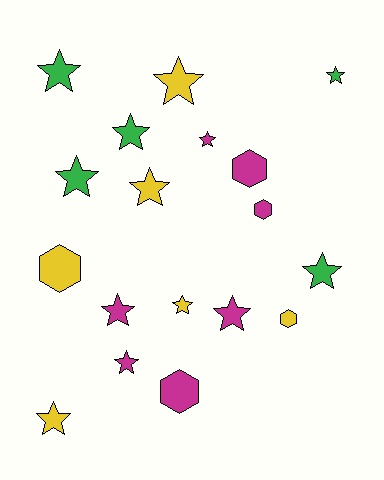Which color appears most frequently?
Magenta, with 7 objects.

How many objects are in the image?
There are 18 objects.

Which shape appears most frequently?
Star, with 13 objects.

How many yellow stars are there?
There are 4 yellow stars.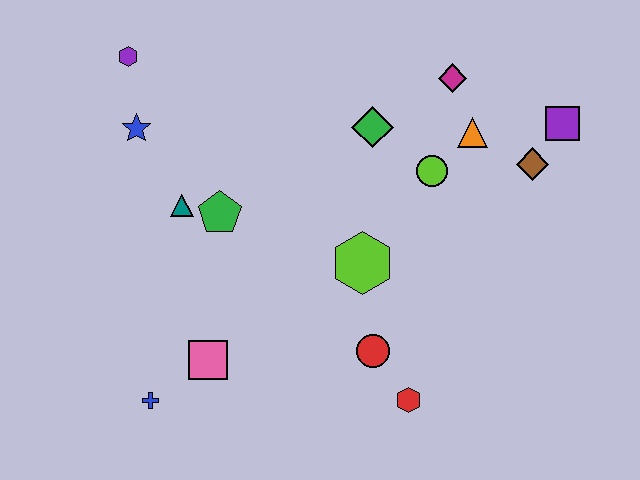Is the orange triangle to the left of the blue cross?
No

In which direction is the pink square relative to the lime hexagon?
The pink square is to the left of the lime hexagon.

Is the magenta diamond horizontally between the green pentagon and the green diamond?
No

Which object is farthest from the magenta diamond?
The blue cross is farthest from the magenta diamond.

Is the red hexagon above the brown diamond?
No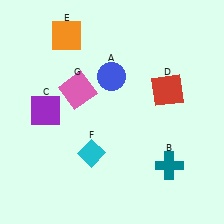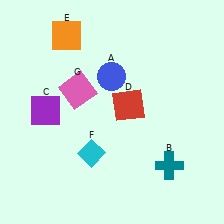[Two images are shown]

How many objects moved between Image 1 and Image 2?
1 object moved between the two images.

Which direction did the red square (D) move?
The red square (D) moved left.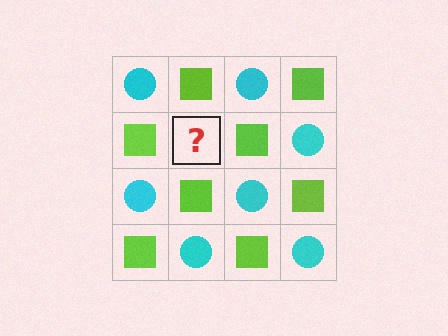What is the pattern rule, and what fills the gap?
The rule is that it alternates cyan circle and lime square in a checkerboard pattern. The gap should be filled with a cyan circle.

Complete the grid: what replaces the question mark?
The question mark should be replaced with a cyan circle.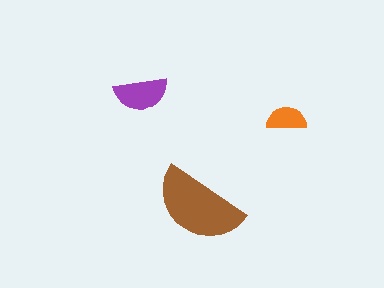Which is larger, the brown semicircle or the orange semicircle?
The brown one.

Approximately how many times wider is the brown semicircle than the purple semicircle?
About 1.5 times wider.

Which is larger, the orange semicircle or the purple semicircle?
The purple one.